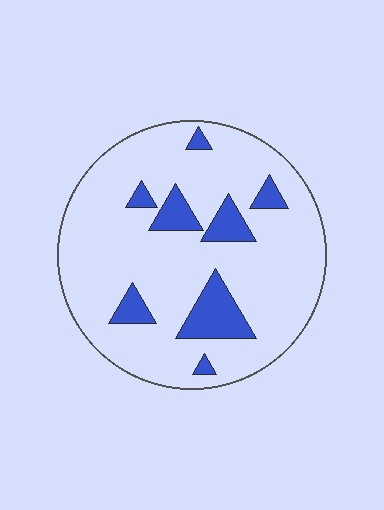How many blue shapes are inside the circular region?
8.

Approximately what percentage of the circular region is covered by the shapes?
Approximately 15%.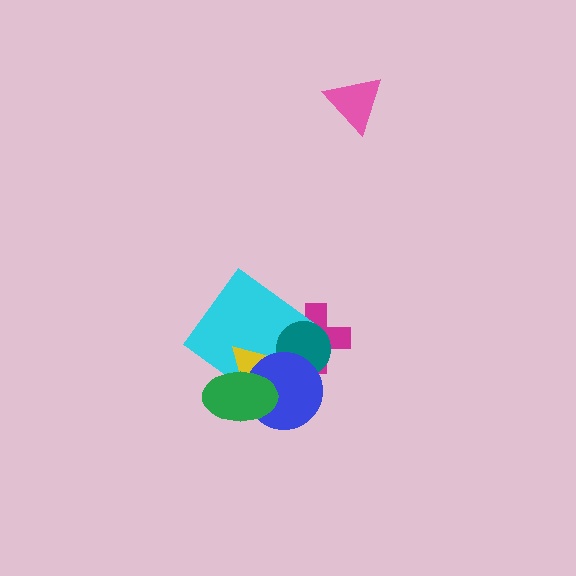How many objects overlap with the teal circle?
4 objects overlap with the teal circle.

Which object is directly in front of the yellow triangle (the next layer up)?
The teal circle is directly in front of the yellow triangle.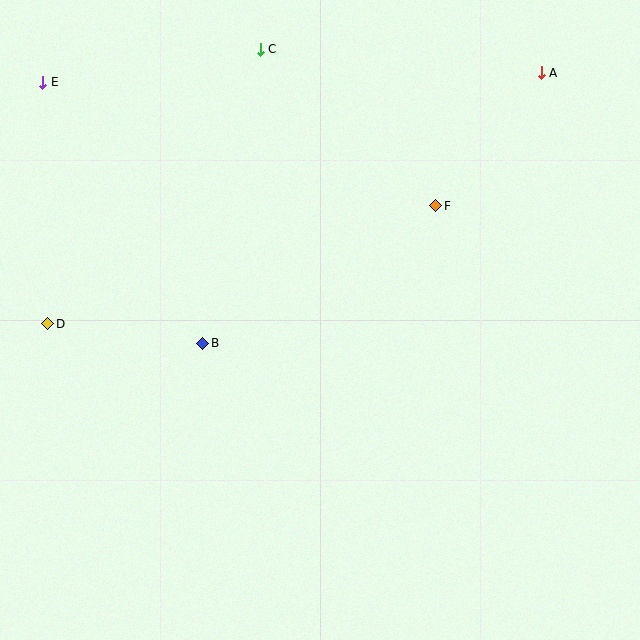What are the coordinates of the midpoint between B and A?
The midpoint between B and A is at (372, 208).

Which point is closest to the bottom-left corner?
Point D is closest to the bottom-left corner.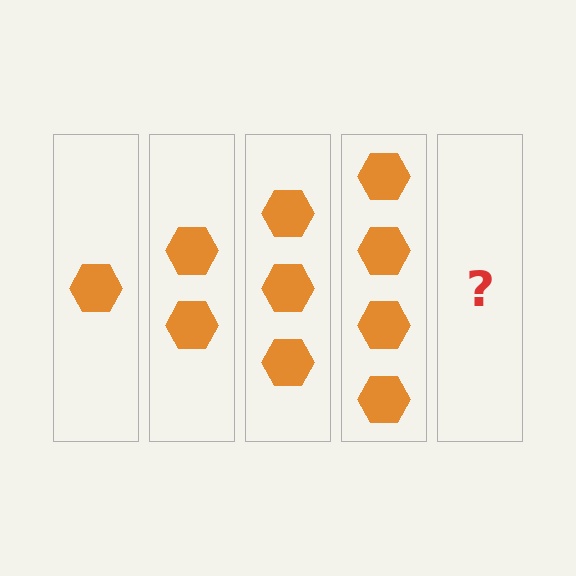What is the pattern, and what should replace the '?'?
The pattern is that each step adds one more hexagon. The '?' should be 5 hexagons.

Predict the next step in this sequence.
The next step is 5 hexagons.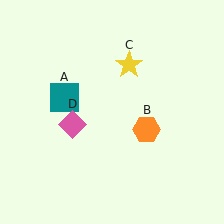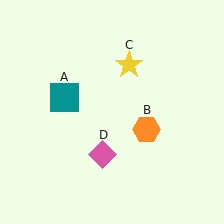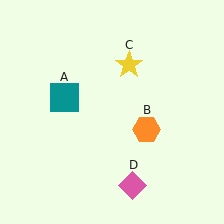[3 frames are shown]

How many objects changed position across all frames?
1 object changed position: pink diamond (object D).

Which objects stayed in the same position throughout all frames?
Teal square (object A) and orange hexagon (object B) and yellow star (object C) remained stationary.